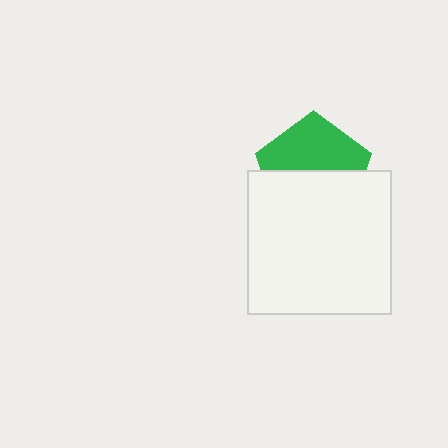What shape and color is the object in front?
The object in front is a white square.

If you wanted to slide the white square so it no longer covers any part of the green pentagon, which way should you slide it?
Slide it down — that is the most direct way to separate the two shapes.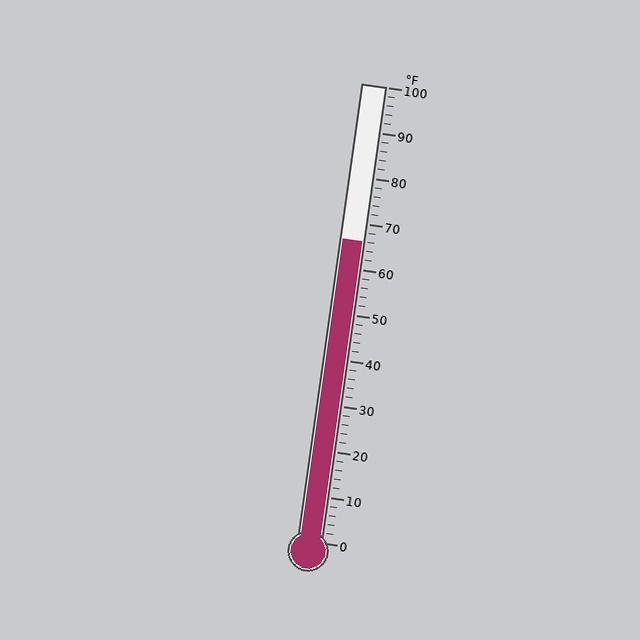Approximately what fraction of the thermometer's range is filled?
The thermometer is filled to approximately 65% of its range.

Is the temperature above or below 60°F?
The temperature is above 60°F.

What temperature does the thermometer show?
The thermometer shows approximately 66°F.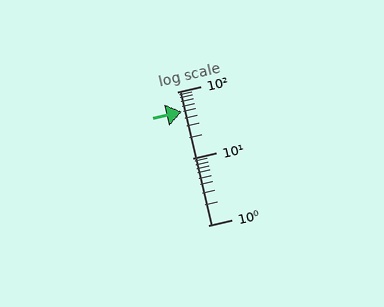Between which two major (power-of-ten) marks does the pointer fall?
The pointer is between 10 and 100.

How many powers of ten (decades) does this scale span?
The scale spans 2 decades, from 1 to 100.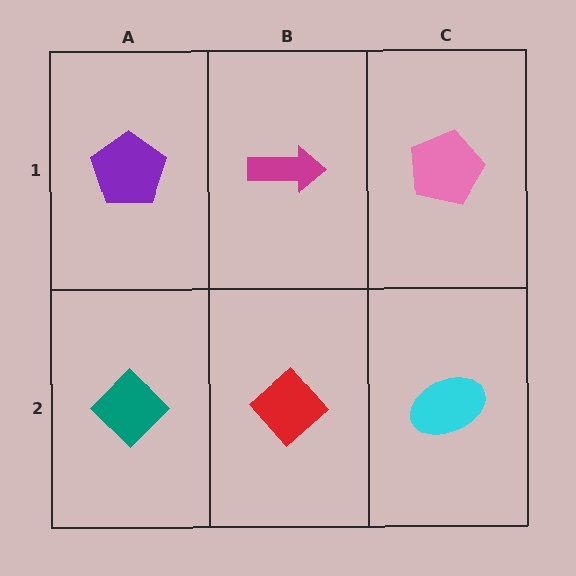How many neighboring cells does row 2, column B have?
3.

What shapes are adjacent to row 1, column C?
A cyan ellipse (row 2, column C), a magenta arrow (row 1, column B).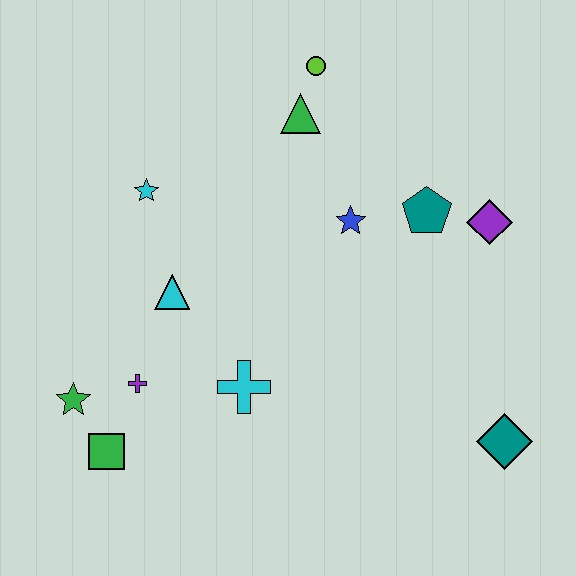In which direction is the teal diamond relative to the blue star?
The teal diamond is below the blue star.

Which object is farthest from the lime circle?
The green square is farthest from the lime circle.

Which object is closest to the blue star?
The teal pentagon is closest to the blue star.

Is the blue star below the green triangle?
Yes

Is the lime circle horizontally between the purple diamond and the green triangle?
Yes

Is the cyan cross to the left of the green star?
No